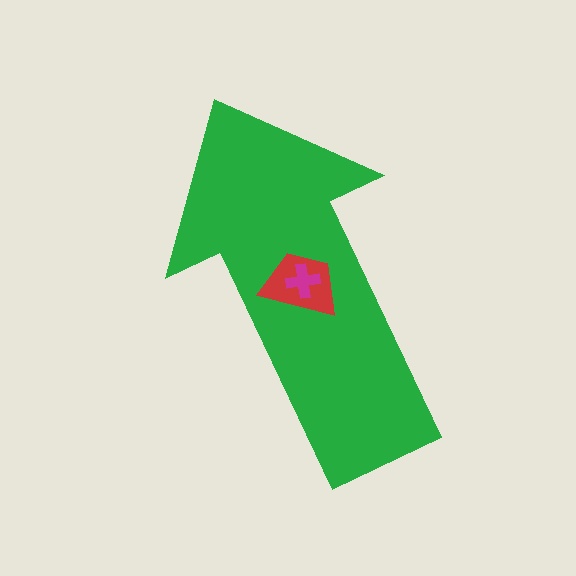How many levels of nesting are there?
3.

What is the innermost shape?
The magenta cross.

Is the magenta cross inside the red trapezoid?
Yes.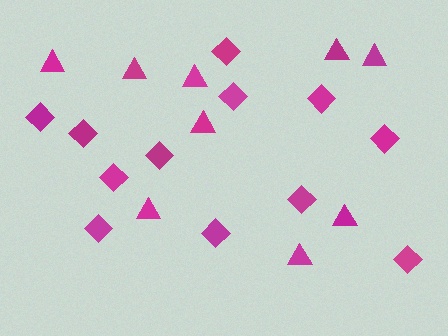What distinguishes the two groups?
There are 2 groups: one group of diamonds (12) and one group of triangles (9).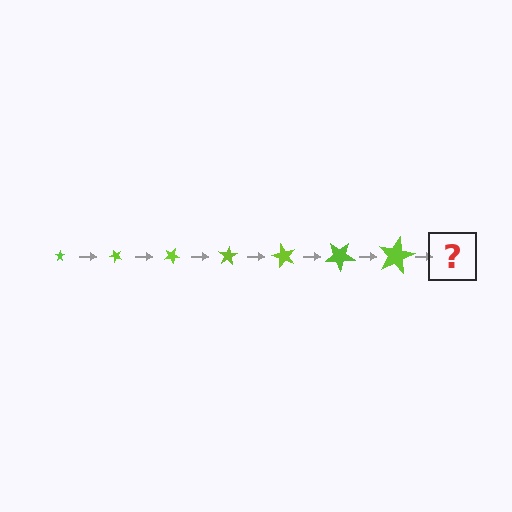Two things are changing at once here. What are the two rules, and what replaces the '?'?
The two rules are that the star grows larger each step and it rotates 50 degrees each step. The '?' should be a star, larger than the previous one and rotated 350 degrees from the start.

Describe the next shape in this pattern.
It should be a star, larger than the previous one and rotated 350 degrees from the start.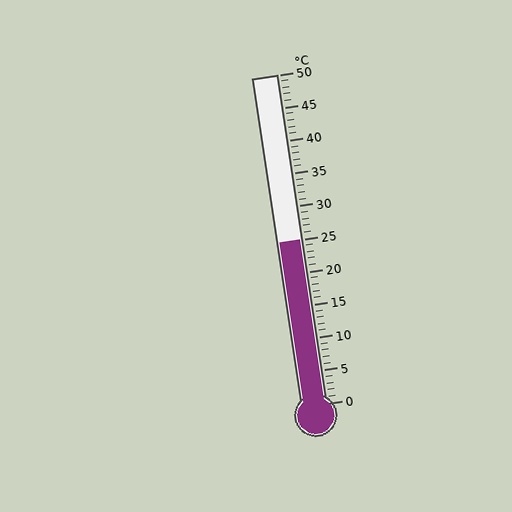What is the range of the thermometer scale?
The thermometer scale ranges from 0°C to 50°C.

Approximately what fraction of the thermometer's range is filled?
The thermometer is filled to approximately 50% of its range.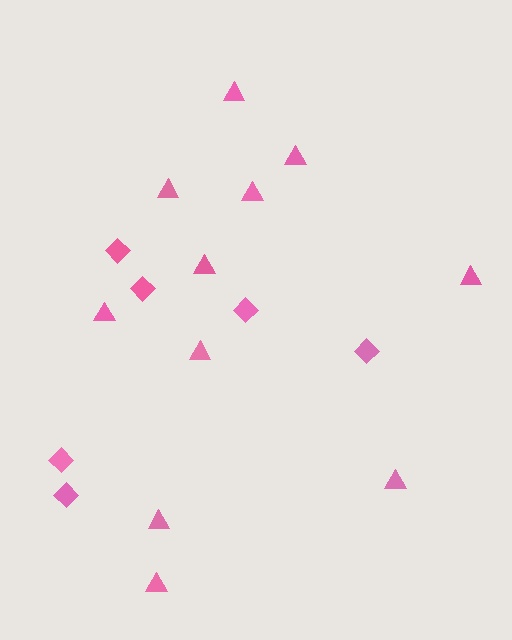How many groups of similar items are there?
There are 2 groups: one group of diamonds (6) and one group of triangles (11).